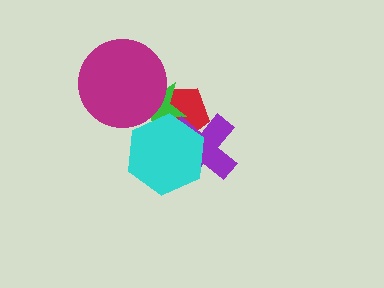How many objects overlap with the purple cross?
2 objects overlap with the purple cross.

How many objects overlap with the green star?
3 objects overlap with the green star.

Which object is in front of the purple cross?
The cyan hexagon is in front of the purple cross.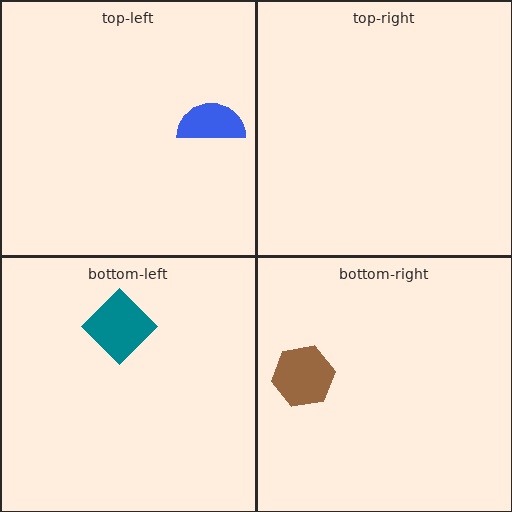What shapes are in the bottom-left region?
The teal diamond.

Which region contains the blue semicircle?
The top-left region.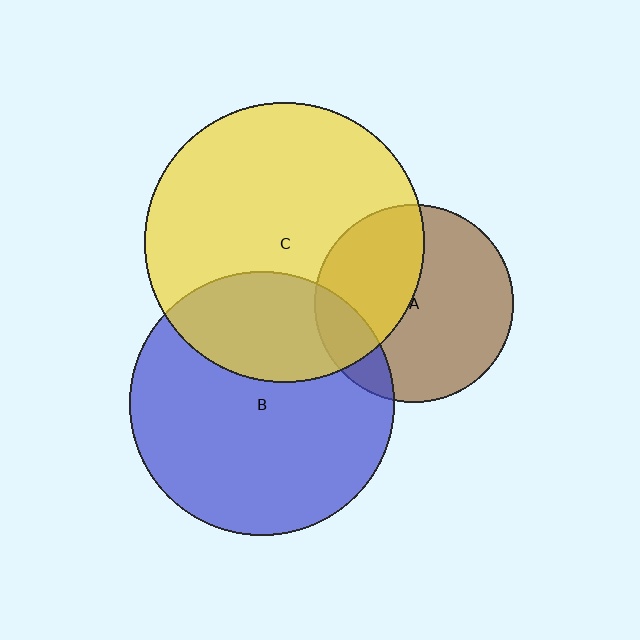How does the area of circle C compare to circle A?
Approximately 2.0 times.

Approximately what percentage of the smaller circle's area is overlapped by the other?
Approximately 40%.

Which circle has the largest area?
Circle C (yellow).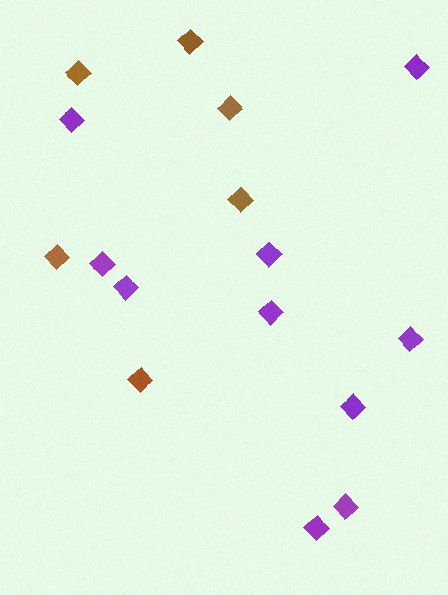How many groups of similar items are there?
There are 2 groups: one group of purple diamonds (10) and one group of brown diamonds (6).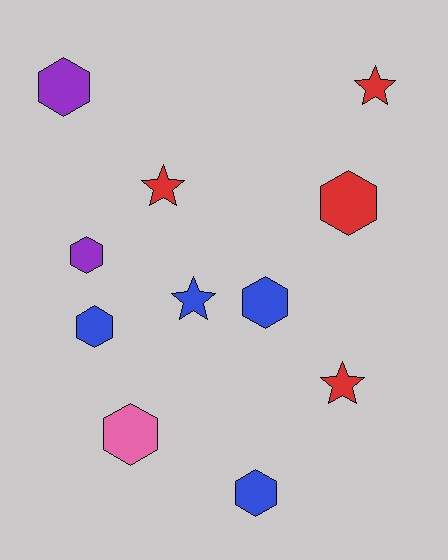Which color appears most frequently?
Blue, with 4 objects.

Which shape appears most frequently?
Hexagon, with 7 objects.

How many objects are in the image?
There are 11 objects.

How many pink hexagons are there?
There is 1 pink hexagon.